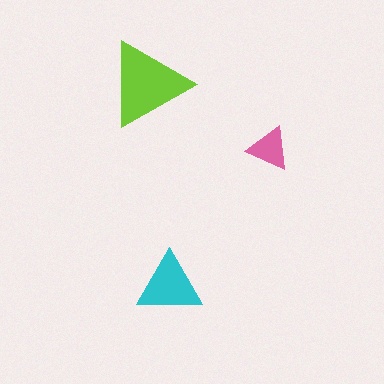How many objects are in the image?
There are 3 objects in the image.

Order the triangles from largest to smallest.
the lime one, the cyan one, the pink one.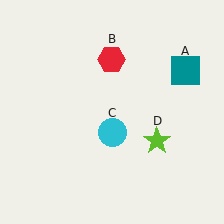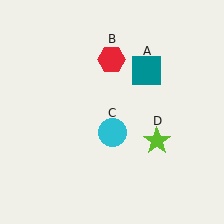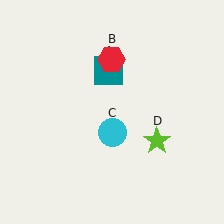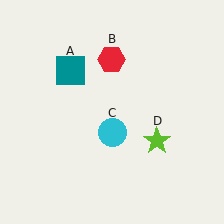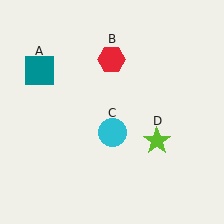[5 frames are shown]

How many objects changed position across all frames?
1 object changed position: teal square (object A).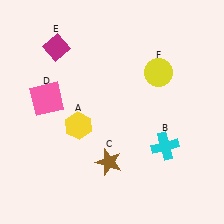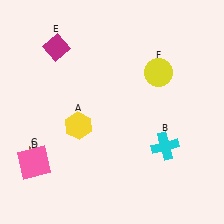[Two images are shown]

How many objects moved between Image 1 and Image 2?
2 objects moved between the two images.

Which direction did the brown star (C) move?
The brown star (C) moved left.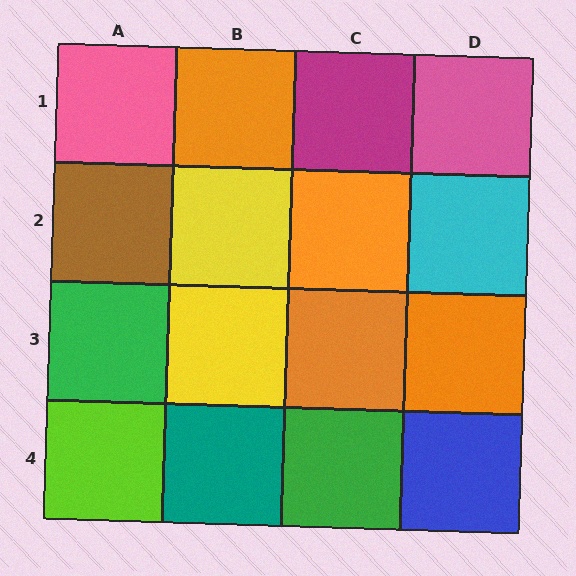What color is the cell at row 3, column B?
Yellow.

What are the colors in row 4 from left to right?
Lime, teal, green, blue.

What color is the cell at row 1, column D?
Pink.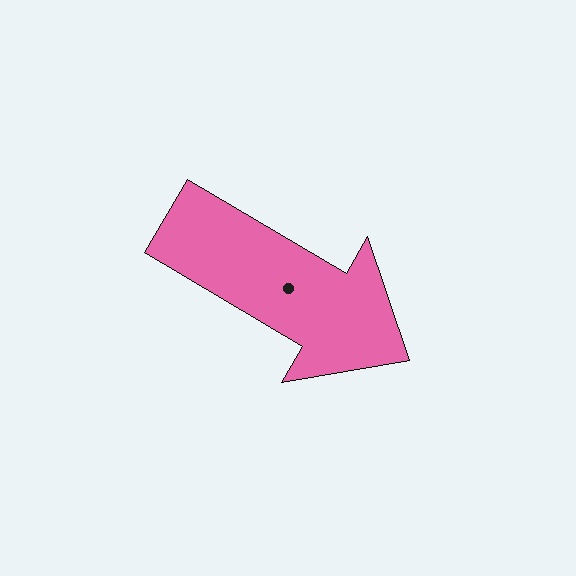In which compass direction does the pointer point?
Southeast.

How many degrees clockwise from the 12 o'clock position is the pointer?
Approximately 121 degrees.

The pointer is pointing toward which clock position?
Roughly 4 o'clock.